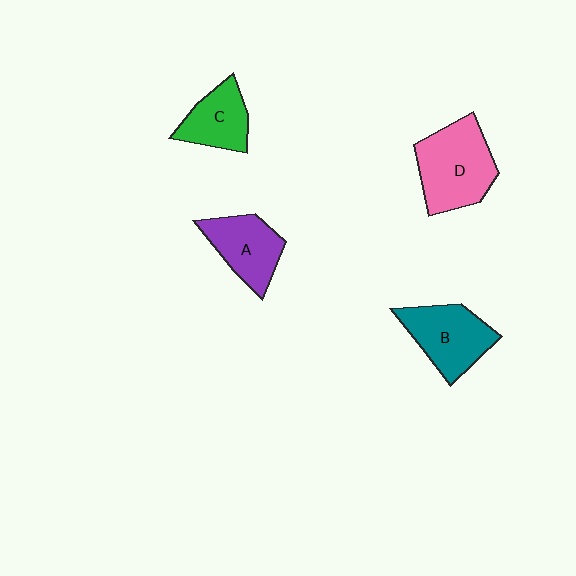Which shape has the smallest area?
Shape C (green).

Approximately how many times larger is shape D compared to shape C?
Approximately 1.6 times.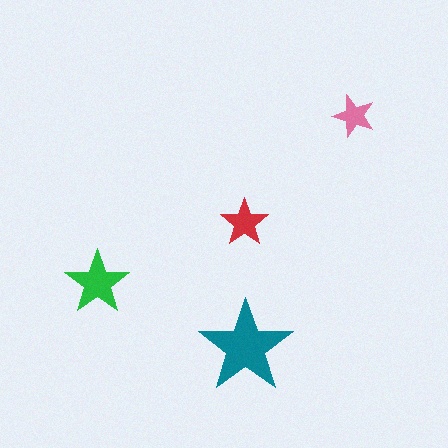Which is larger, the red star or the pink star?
The red one.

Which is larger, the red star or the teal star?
The teal one.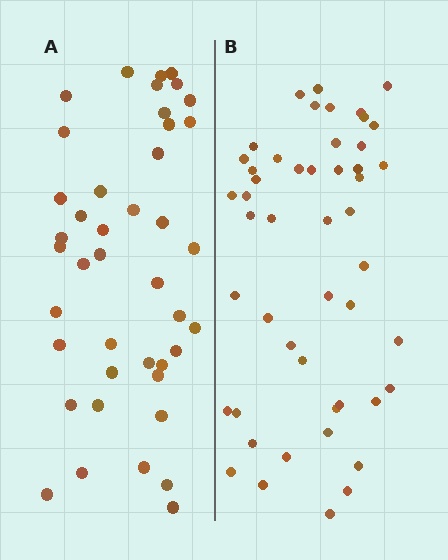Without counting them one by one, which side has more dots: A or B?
Region B (the right region) has more dots.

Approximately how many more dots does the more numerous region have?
Region B has roughly 8 or so more dots than region A.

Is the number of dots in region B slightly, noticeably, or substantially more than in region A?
Region B has only slightly more — the two regions are fairly close. The ratio is roughly 1.2 to 1.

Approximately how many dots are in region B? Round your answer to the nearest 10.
About 50 dots. (The exact count is 49, which rounds to 50.)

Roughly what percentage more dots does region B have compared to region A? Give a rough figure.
About 15% more.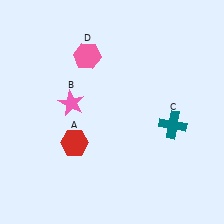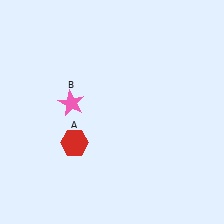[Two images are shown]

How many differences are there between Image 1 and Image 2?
There are 2 differences between the two images.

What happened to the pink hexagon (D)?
The pink hexagon (D) was removed in Image 2. It was in the top-left area of Image 1.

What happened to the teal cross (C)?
The teal cross (C) was removed in Image 2. It was in the bottom-right area of Image 1.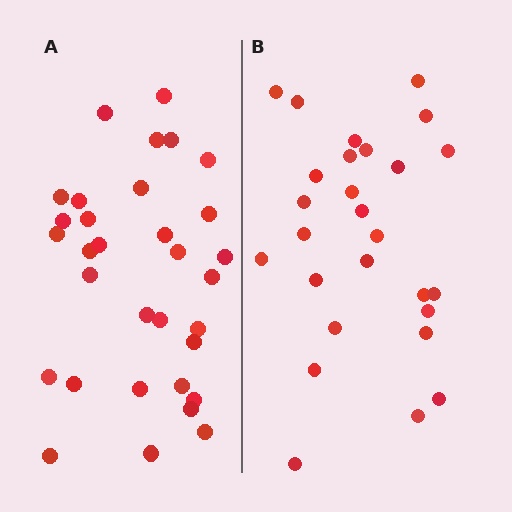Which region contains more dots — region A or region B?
Region A (the left region) has more dots.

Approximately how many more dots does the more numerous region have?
Region A has about 5 more dots than region B.